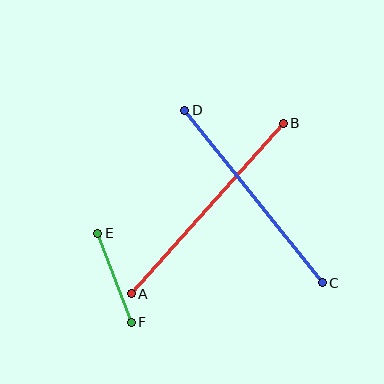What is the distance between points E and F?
The distance is approximately 95 pixels.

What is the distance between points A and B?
The distance is approximately 229 pixels.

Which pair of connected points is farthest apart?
Points A and B are farthest apart.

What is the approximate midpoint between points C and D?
The midpoint is at approximately (254, 197) pixels.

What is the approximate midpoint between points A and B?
The midpoint is at approximately (207, 208) pixels.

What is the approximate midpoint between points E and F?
The midpoint is at approximately (115, 278) pixels.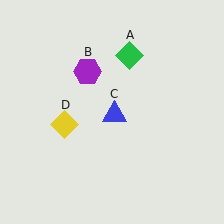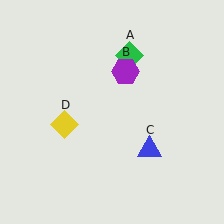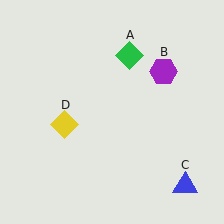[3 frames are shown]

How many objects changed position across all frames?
2 objects changed position: purple hexagon (object B), blue triangle (object C).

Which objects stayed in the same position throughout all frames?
Green diamond (object A) and yellow diamond (object D) remained stationary.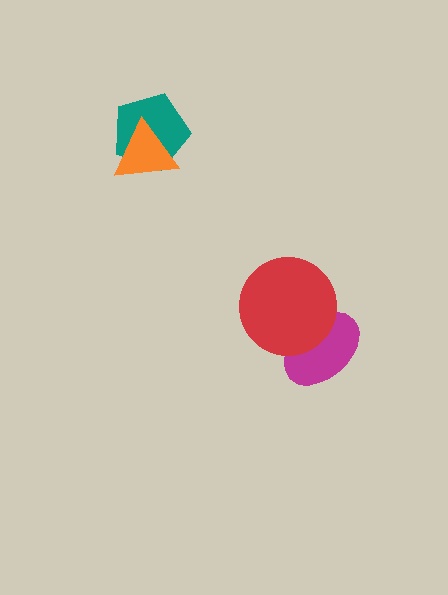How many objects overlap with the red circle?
1 object overlaps with the red circle.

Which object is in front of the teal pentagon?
The orange triangle is in front of the teal pentagon.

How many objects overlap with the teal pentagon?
1 object overlaps with the teal pentagon.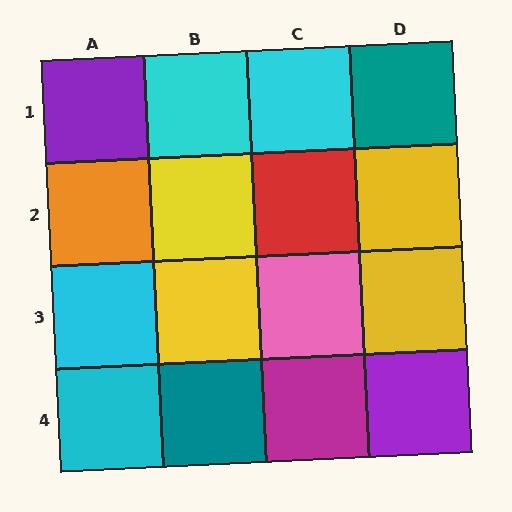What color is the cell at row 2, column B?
Yellow.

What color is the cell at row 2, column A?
Orange.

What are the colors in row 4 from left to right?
Cyan, teal, magenta, purple.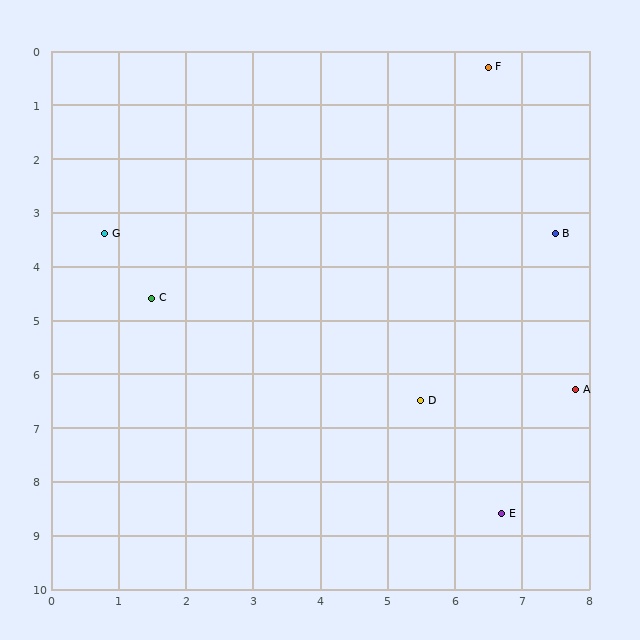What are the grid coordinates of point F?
Point F is at approximately (6.5, 0.3).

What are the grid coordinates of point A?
Point A is at approximately (7.8, 6.3).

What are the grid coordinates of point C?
Point C is at approximately (1.5, 4.6).